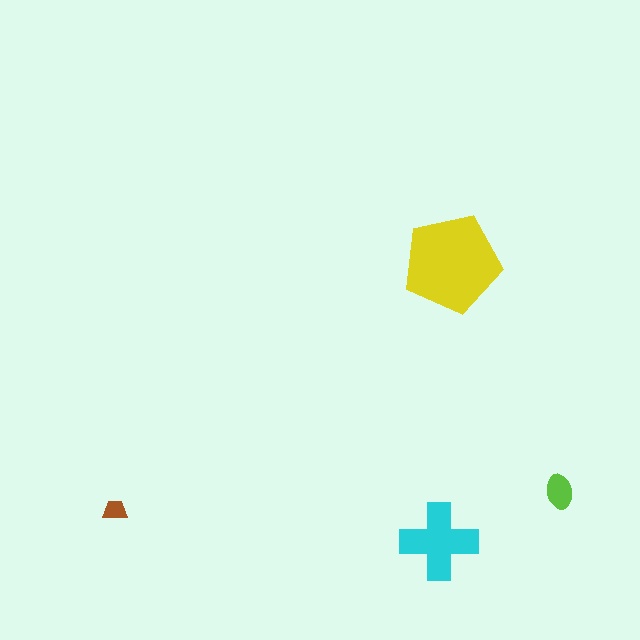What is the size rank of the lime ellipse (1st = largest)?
3rd.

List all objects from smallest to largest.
The brown trapezoid, the lime ellipse, the cyan cross, the yellow pentagon.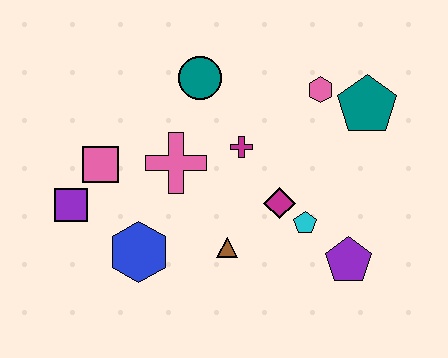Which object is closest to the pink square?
The purple square is closest to the pink square.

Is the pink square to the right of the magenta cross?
No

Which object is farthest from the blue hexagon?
The teal pentagon is farthest from the blue hexagon.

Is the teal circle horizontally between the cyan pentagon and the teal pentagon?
No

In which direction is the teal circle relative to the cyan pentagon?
The teal circle is above the cyan pentagon.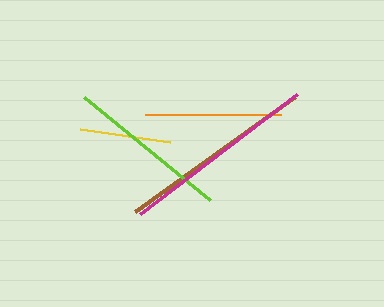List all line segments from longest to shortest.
From longest to shortest: brown, magenta, lime, orange, yellow.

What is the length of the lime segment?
The lime segment is approximately 163 pixels long.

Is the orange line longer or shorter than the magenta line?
The magenta line is longer than the orange line.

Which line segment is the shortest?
The yellow line is the shortest at approximately 91 pixels.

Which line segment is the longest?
The brown line is the longest at approximately 198 pixels.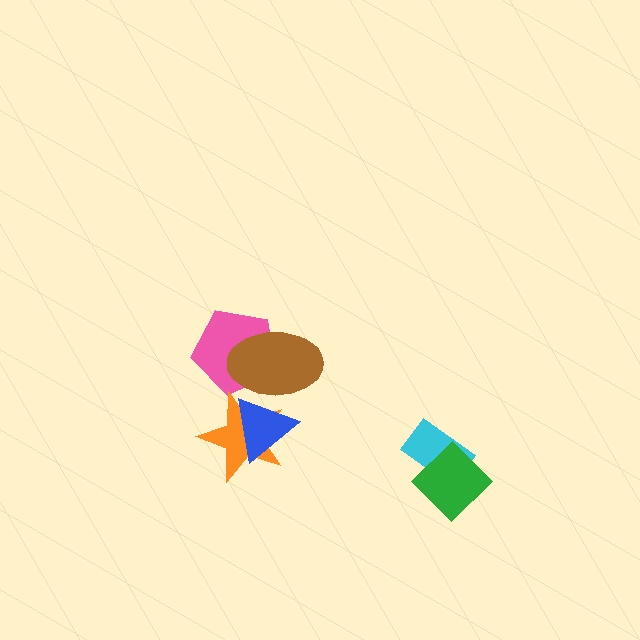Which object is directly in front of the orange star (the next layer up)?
The blue triangle is directly in front of the orange star.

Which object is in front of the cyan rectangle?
The green diamond is in front of the cyan rectangle.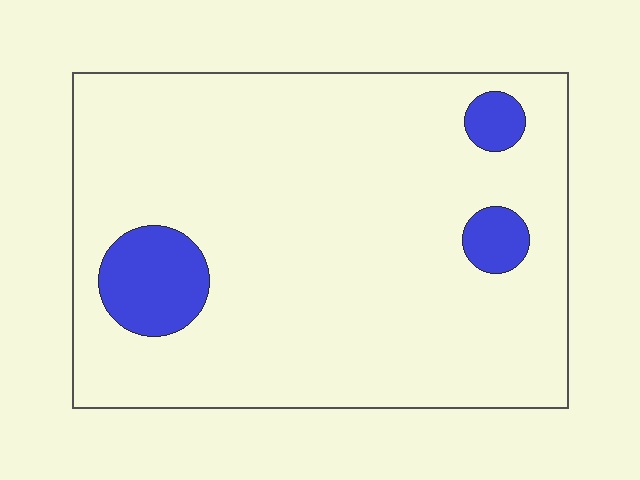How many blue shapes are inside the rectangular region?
3.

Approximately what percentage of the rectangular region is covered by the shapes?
Approximately 10%.